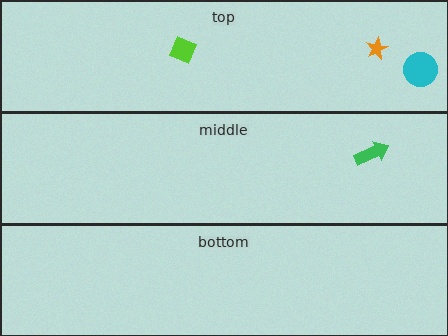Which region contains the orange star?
The top region.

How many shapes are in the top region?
3.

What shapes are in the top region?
The cyan circle, the lime diamond, the orange star.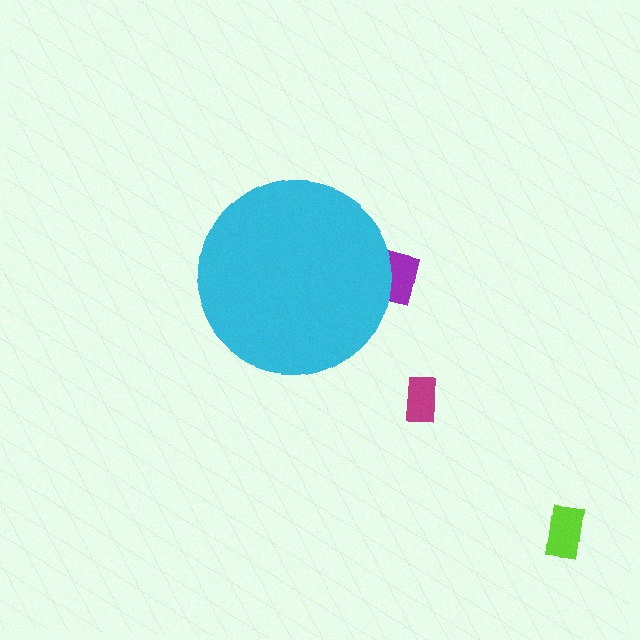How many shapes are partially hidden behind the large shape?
1 shape is partially hidden.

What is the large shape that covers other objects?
A cyan circle.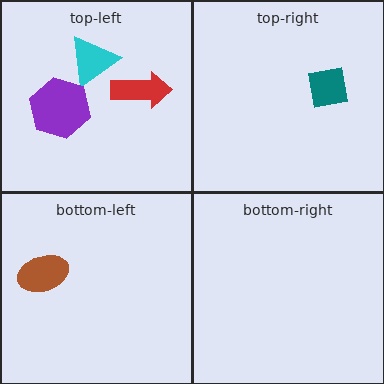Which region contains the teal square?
The top-right region.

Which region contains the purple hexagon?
The top-left region.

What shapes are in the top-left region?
The cyan triangle, the red arrow, the purple hexagon.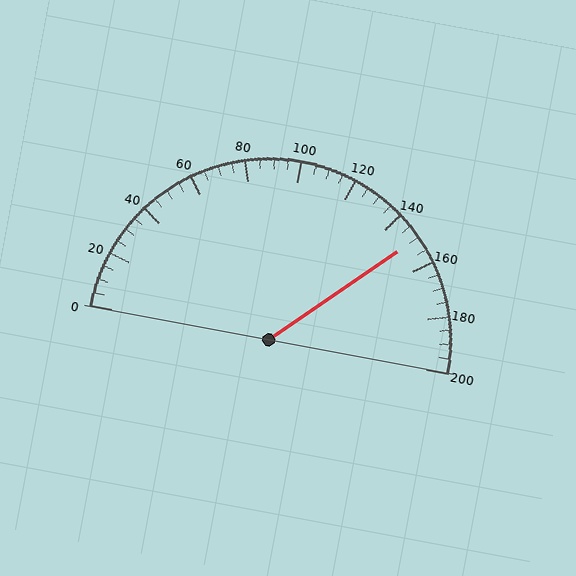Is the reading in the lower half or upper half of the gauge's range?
The reading is in the upper half of the range (0 to 200).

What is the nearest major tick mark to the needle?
The nearest major tick mark is 160.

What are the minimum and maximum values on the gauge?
The gauge ranges from 0 to 200.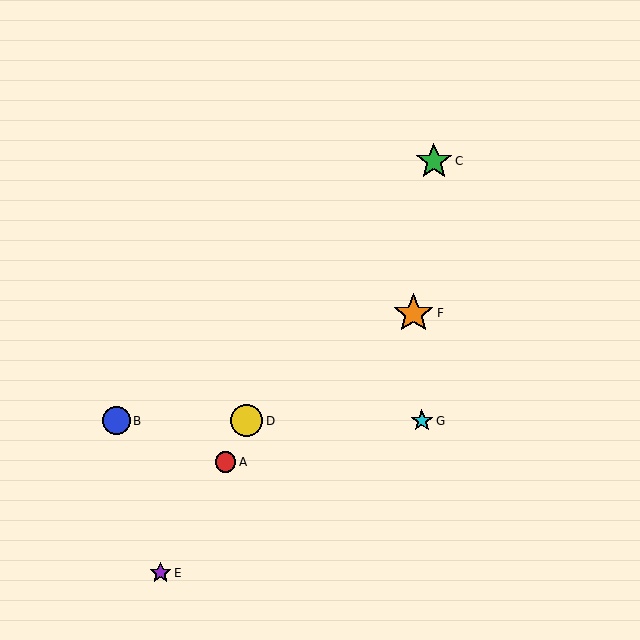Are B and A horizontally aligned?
No, B is at y≈421 and A is at y≈462.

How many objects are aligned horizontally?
3 objects (B, D, G) are aligned horizontally.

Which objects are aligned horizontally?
Objects B, D, G are aligned horizontally.